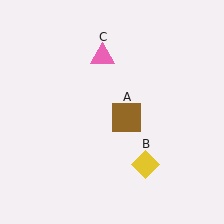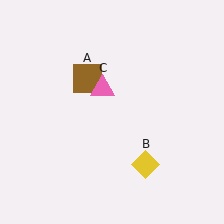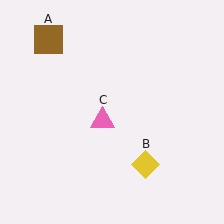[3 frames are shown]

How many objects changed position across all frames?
2 objects changed position: brown square (object A), pink triangle (object C).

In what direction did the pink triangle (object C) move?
The pink triangle (object C) moved down.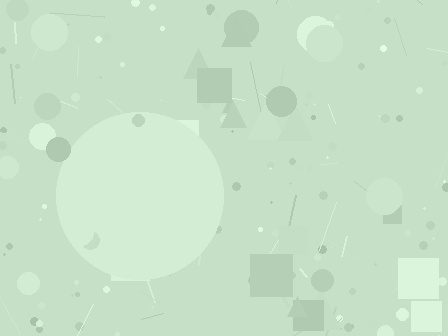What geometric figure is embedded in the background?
A circle is embedded in the background.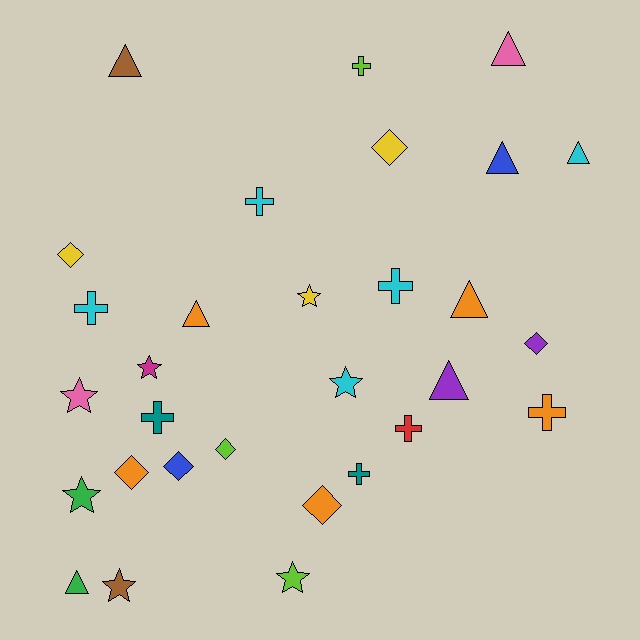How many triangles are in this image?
There are 8 triangles.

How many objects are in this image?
There are 30 objects.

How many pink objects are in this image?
There are 2 pink objects.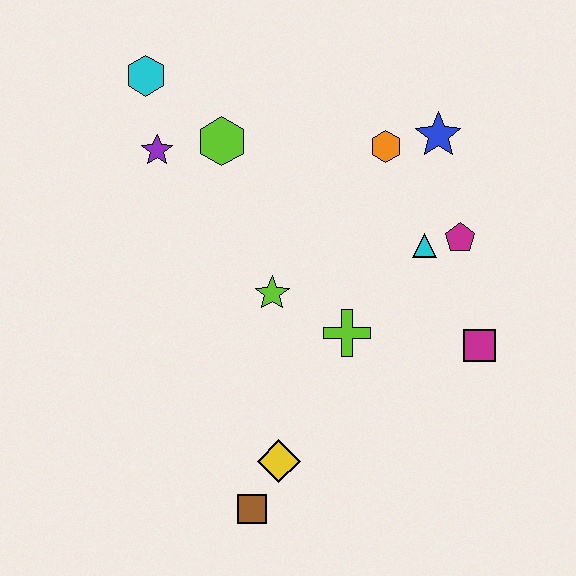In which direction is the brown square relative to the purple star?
The brown square is below the purple star.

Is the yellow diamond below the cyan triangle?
Yes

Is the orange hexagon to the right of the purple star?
Yes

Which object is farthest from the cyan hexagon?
The brown square is farthest from the cyan hexagon.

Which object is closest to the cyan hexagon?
The purple star is closest to the cyan hexagon.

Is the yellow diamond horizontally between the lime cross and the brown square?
Yes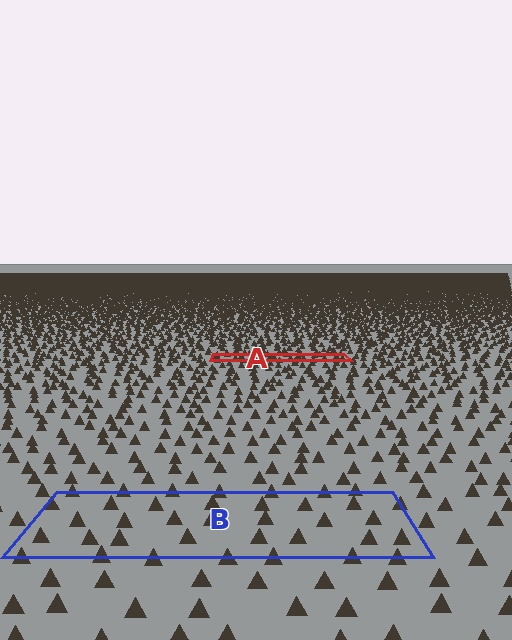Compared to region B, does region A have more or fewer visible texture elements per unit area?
Region A has more texture elements per unit area — they are packed more densely because it is farther away.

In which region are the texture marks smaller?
The texture marks are smaller in region A, because it is farther away.